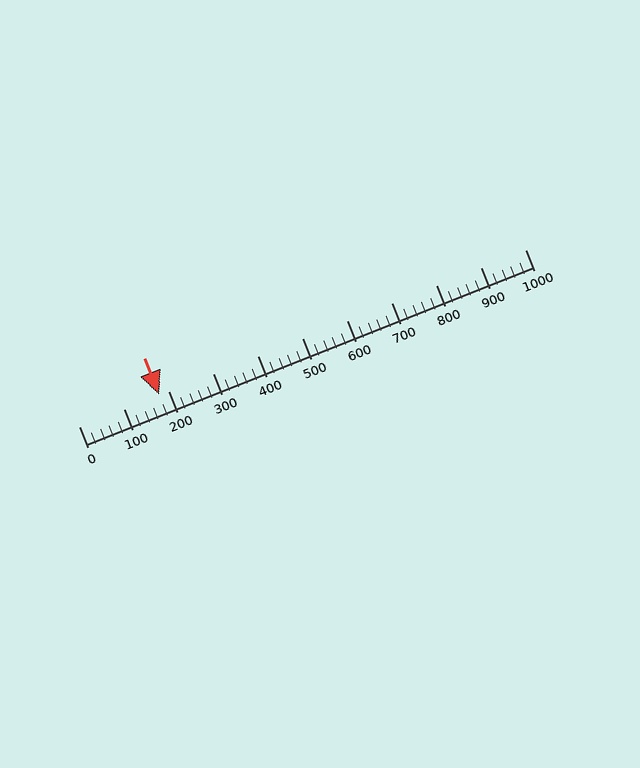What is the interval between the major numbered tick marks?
The major tick marks are spaced 100 units apart.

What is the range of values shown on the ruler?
The ruler shows values from 0 to 1000.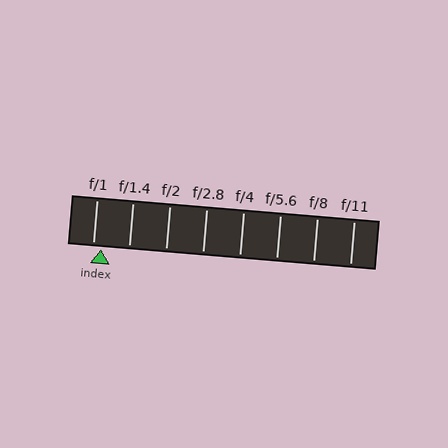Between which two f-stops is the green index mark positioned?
The index mark is between f/1 and f/1.4.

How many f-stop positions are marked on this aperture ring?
There are 8 f-stop positions marked.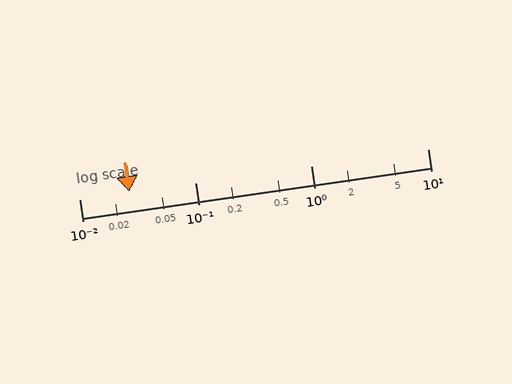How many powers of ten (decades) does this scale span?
The scale spans 3 decades, from 0.01 to 10.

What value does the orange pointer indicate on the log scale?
The pointer indicates approximately 0.027.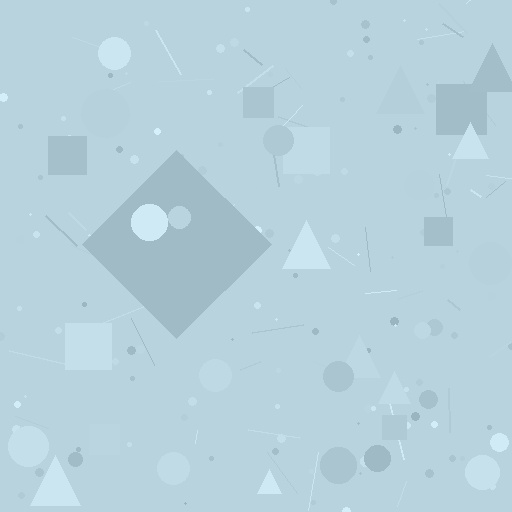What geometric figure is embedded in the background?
A diamond is embedded in the background.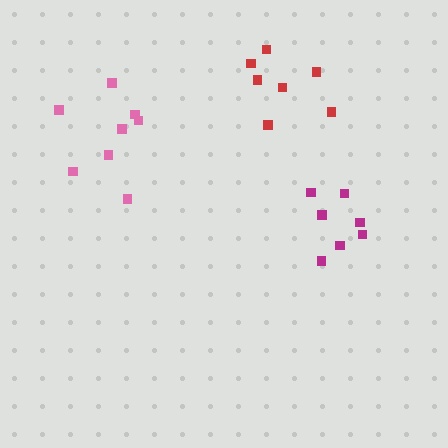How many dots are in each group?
Group 1: 7 dots, Group 2: 7 dots, Group 3: 8 dots (22 total).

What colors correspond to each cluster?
The clusters are colored: magenta, red, pink.